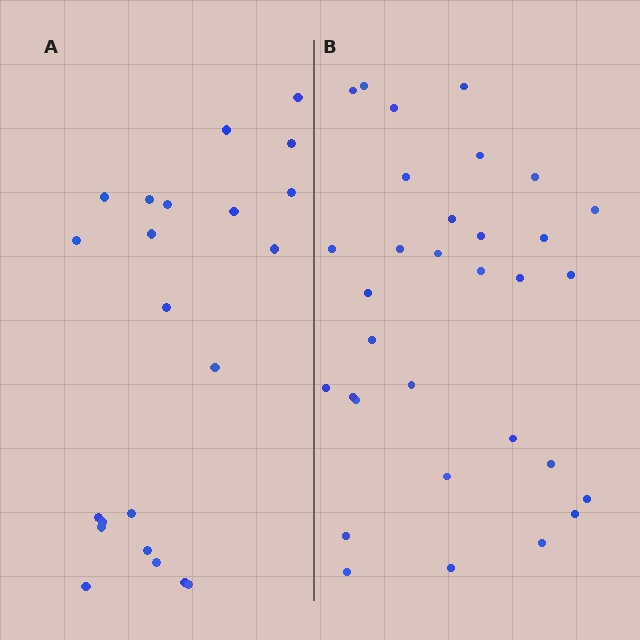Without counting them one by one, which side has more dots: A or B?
Region B (the right region) has more dots.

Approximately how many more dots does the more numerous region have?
Region B has roughly 10 or so more dots than region A.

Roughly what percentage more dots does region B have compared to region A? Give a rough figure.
About 45% more.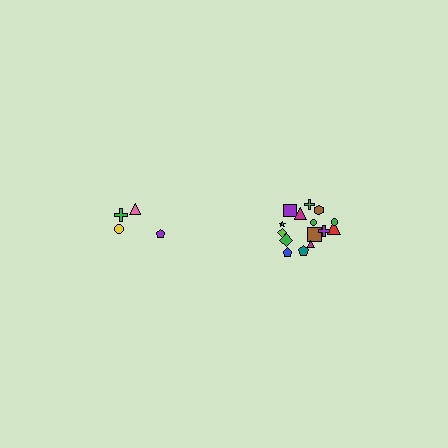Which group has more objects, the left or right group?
The right group.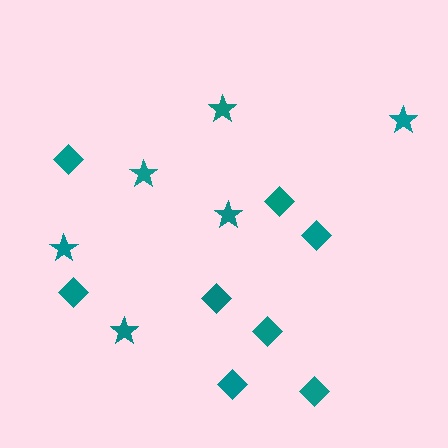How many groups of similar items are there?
There are 2 groups: one group of stars (6) and one group of diamonds (8).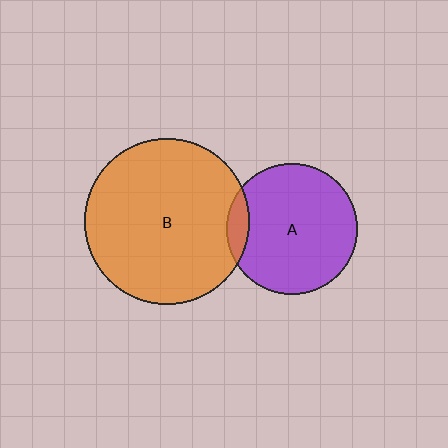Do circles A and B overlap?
Yes.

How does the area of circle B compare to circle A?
Approximately 1.6 times.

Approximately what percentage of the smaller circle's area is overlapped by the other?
Approximately 10%.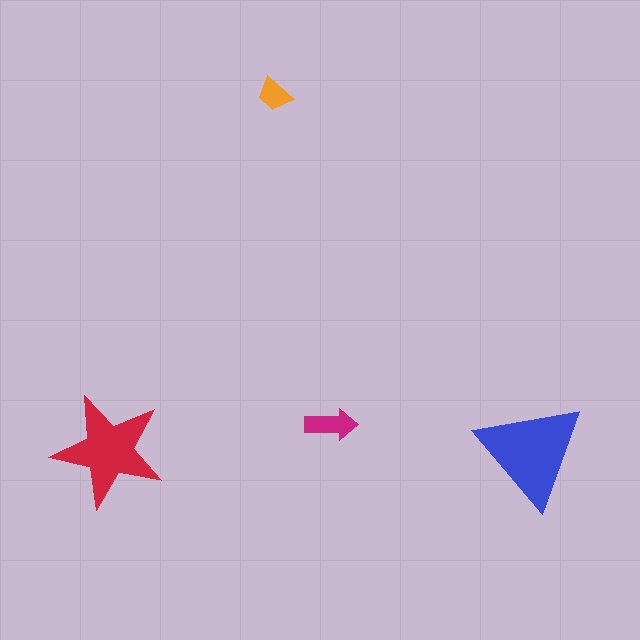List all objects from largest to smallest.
The blue triangle, the red star, the magenta arrow, the orange trapezoid.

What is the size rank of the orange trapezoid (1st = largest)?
4th.